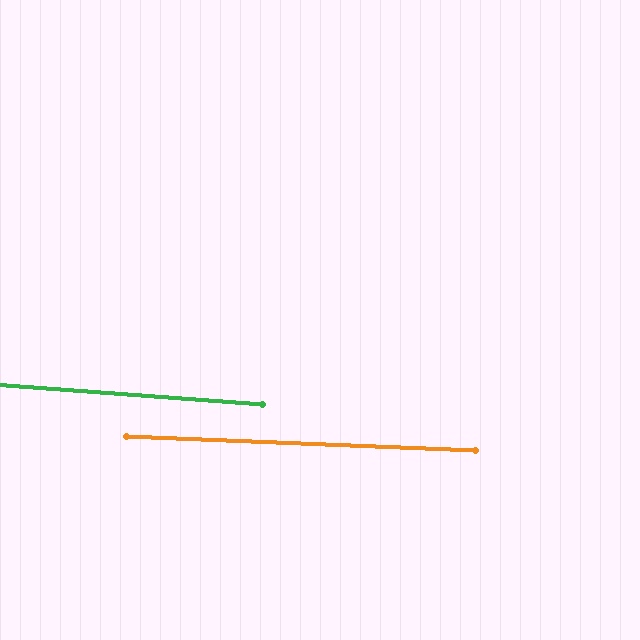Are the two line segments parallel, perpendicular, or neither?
Parallel — their directions differ by only 1.9°.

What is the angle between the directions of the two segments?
Approximately 2 degrees.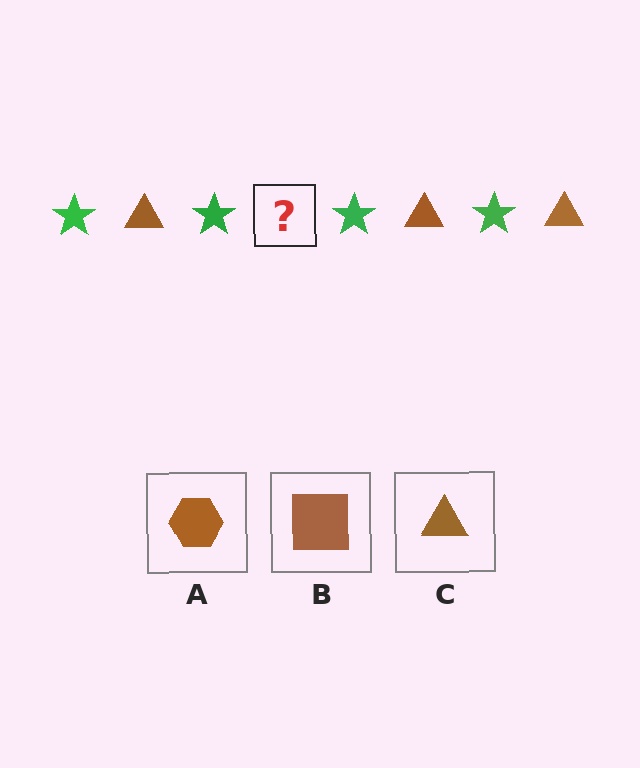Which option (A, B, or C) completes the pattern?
C.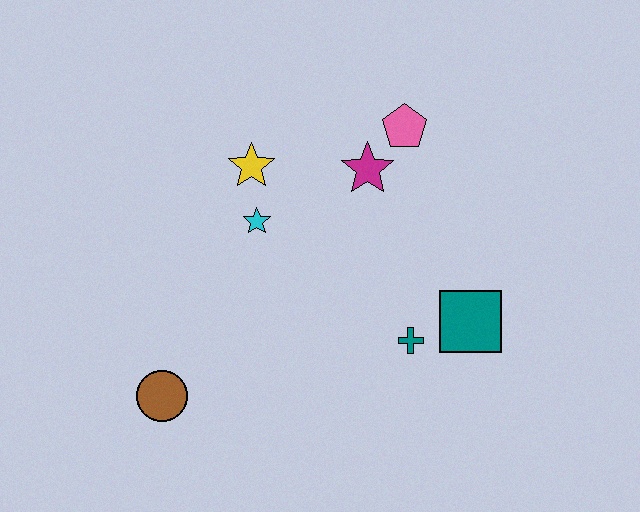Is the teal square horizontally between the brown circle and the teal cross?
No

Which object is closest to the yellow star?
The cyan star is closest to the yellow star.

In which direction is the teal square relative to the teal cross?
The teal square is to the right of the teal cross.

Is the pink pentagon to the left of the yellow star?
No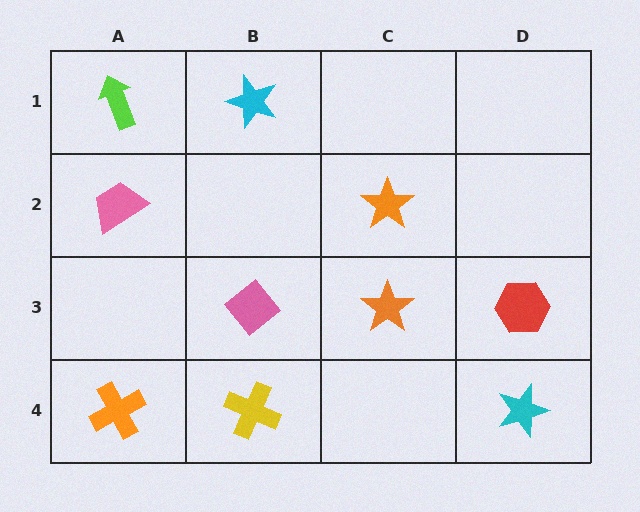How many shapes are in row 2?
2 shapes.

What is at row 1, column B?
A cyan star.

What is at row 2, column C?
An orange star.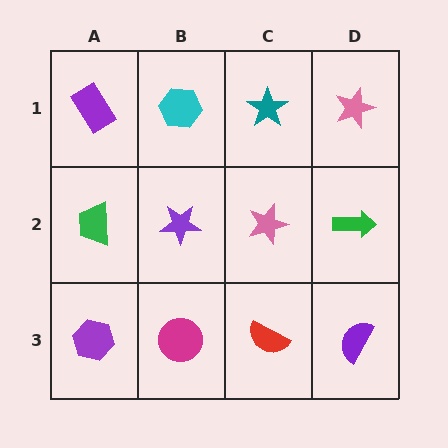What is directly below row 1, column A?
A green trapezoid.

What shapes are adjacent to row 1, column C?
A pink star (row 2, column C), a cyan hexagon (row 1, column B), a pink star (row 1, column D).